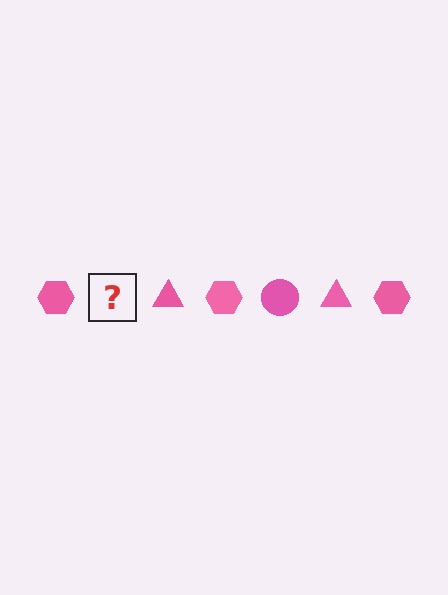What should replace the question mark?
The question mark should be replaced with a pink circle.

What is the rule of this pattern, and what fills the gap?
The rule is that the pattern cycles through hexagon, circle, triangle shapes in pink. The gap should be filled with a pink circle.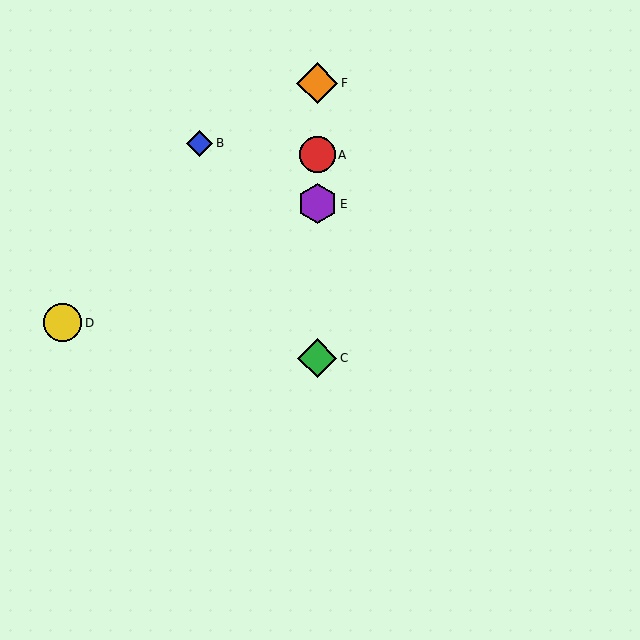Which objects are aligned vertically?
Objects A, C, E, F are aligned vertically.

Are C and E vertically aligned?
Yes, both are at x≈317.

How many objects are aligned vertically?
4 objects (A, C, E, F) are aligned vertically.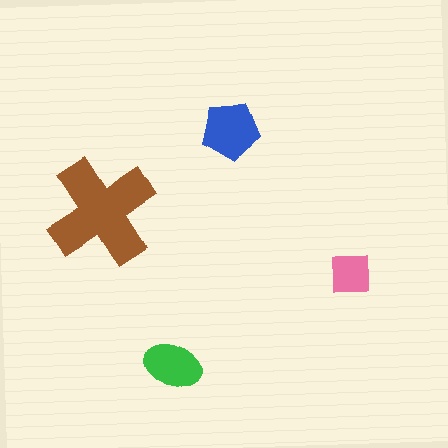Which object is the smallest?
The pink square.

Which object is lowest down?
The green ellipse is bottommost.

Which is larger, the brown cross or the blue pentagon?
The brown cross.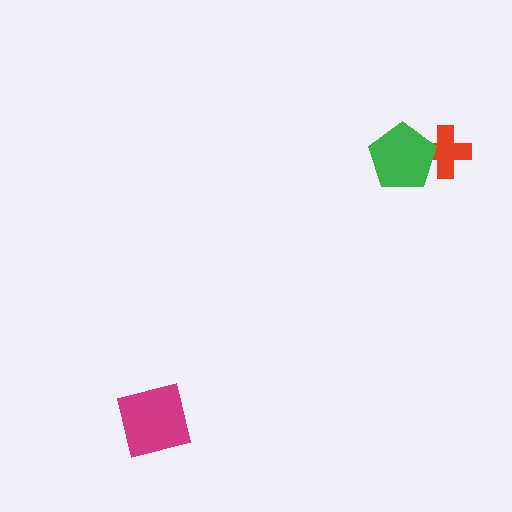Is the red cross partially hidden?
Yes, it is partially covered by another shape.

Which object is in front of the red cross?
The green pentagon is in front of the red cross.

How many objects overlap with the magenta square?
0 objects overlap with the magenta square.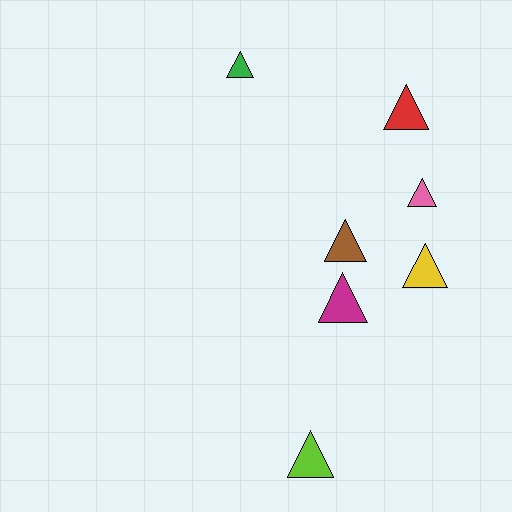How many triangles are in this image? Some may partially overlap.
There are 7 triangles.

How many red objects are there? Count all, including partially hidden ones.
There is 1 red object.